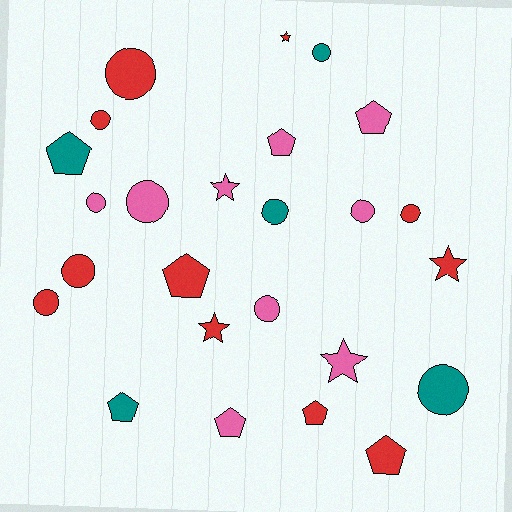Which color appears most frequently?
Red, with 11 objects.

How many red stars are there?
There are 3 red stars.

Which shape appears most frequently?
Circle, with 12 objects.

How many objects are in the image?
There are 25 objects.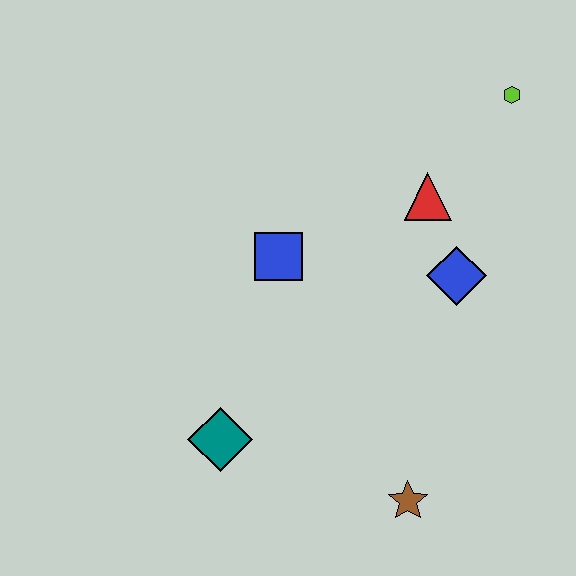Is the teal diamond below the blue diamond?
Yes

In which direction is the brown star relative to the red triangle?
The brown star is below the red triangle.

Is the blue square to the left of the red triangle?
Yes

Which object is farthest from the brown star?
The lime hexagon is farthest from the brown star.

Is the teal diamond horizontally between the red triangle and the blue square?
No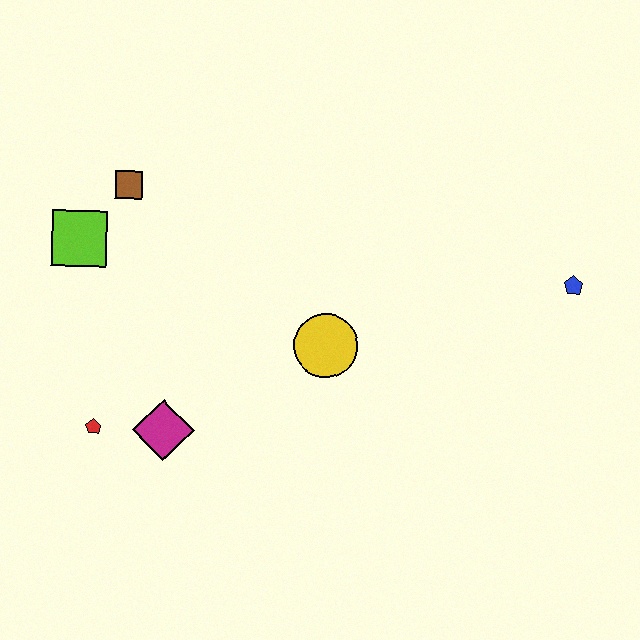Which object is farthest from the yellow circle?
The lime square is farthest from the yellow circle.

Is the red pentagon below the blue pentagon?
Yes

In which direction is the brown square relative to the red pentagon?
The brown square is above the red pentagon.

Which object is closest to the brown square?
The lime square is closest to the brown square.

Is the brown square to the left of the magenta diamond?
Yes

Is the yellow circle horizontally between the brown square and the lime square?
No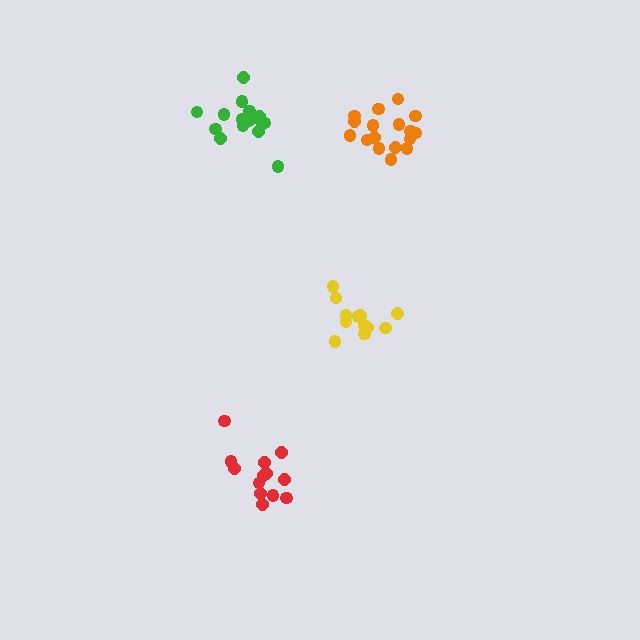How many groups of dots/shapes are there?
There are 4 groups.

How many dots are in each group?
Group 1: 13 dots, Group 2: 16 dots, Group 3: 17 dots, Group 4: 13 dots (59 total).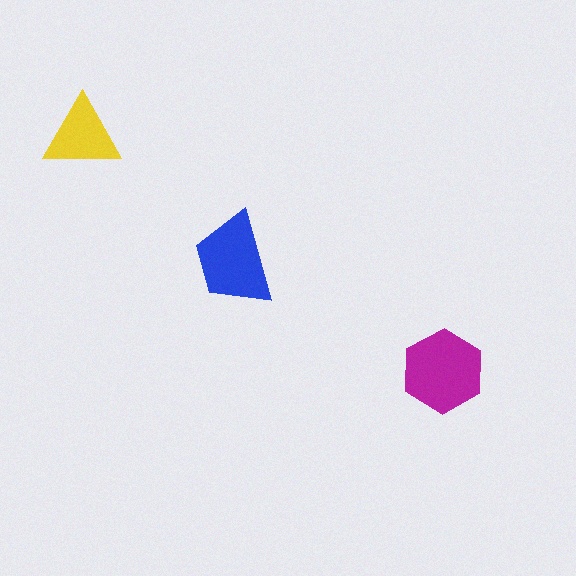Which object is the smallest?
The yellow triangle.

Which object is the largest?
The magenta hexagon.